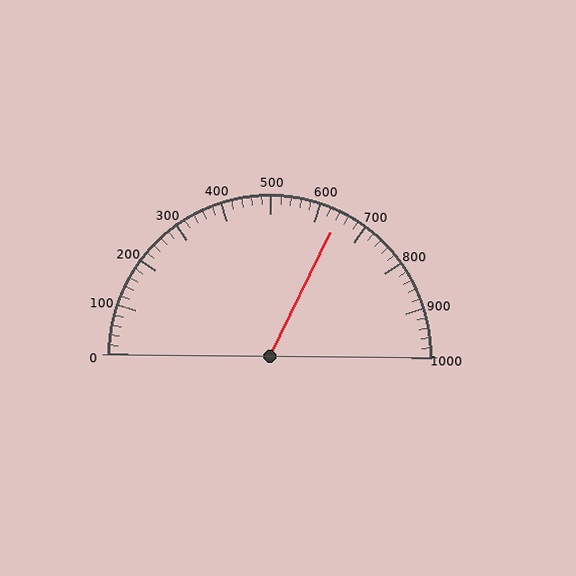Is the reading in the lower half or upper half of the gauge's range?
The reading is in the upper half of the range (0 to 1000).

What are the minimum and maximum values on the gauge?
The gauge ranges from 0 to 1000.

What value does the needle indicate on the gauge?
The needle indicates approximately 640.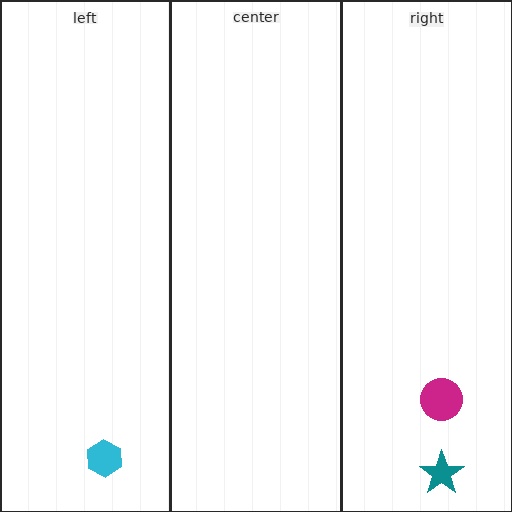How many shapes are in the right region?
2.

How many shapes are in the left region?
1.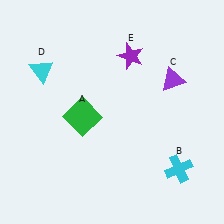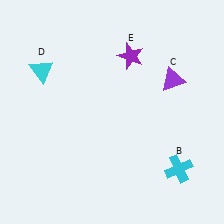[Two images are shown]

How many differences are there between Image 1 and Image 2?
There is 1 difference between the two images.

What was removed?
The green square (A) was removed in Image 2.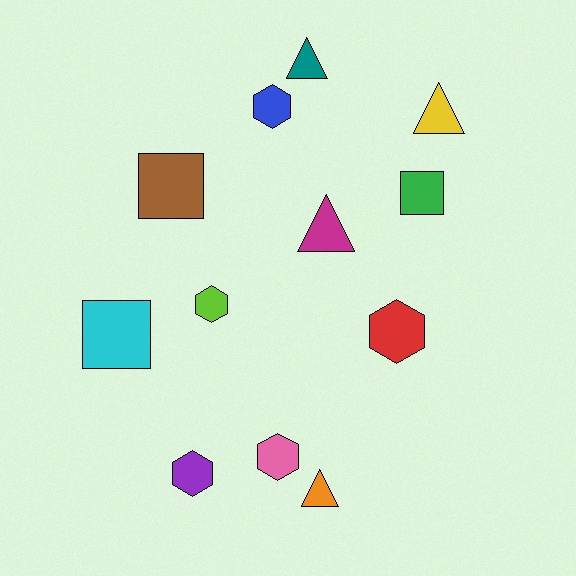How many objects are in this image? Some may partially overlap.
There are 12 objects.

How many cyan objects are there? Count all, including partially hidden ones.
There is 1 cyan object.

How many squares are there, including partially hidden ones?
There are 3 squares.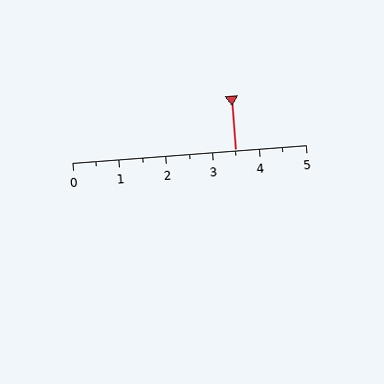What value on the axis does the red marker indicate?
The marker indicates approximately 3.5.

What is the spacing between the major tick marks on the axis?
The major ticks are spaced 1 apart.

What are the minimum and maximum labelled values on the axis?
The axis runs from 0 to 5.